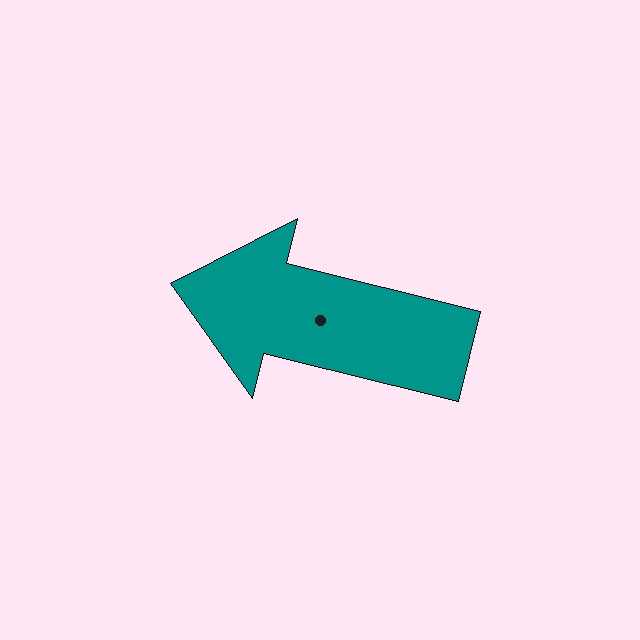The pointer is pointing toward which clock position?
Roughly 9 o'clock.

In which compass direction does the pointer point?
West.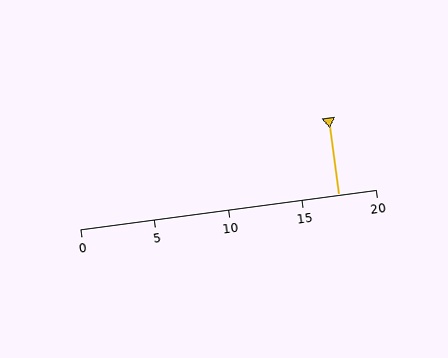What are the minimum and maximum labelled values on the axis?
The axis runs from 0 to 20.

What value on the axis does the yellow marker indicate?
The marker indicates approximately 17.5.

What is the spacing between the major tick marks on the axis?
The major ticks are spaced 5 apart.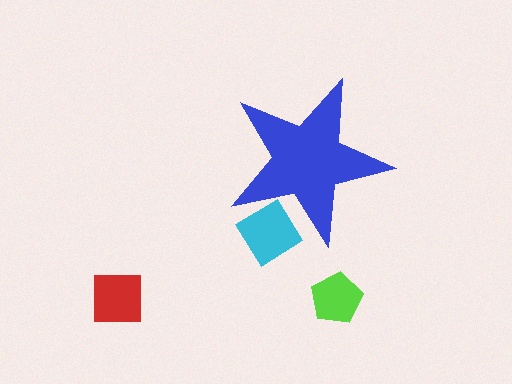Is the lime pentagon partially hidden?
No, the lime pentagon is fully visible.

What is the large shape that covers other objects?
A blue star.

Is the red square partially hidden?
No, the red square is fully visible.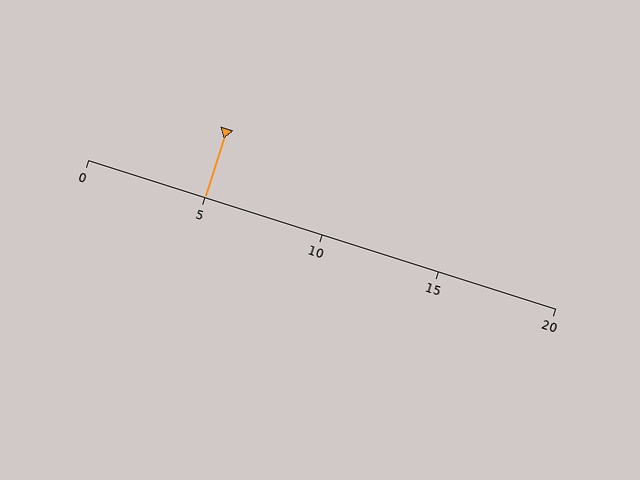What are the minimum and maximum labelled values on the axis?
The axis runs from 0 to 20.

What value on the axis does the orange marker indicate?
The marker indicates approximately 5.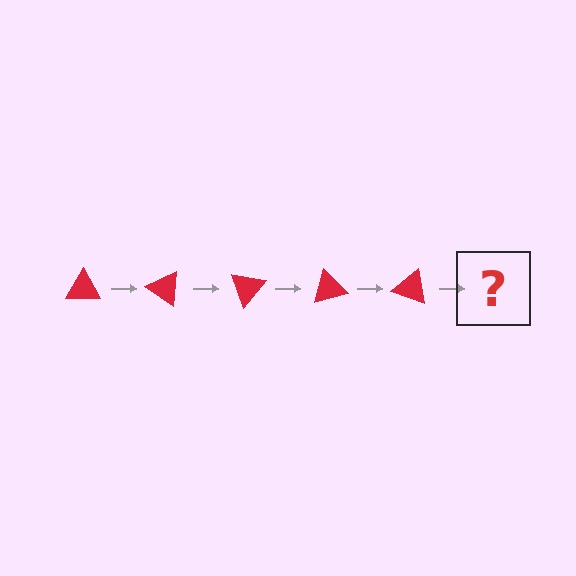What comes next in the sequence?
The next element should be a red triangle rotated 175 degrees.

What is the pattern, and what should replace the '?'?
The pattern is that the triangle rotates 35 degrees each step. The '?' should be a red triangle rotated 175 degrees.